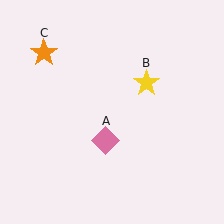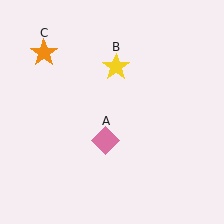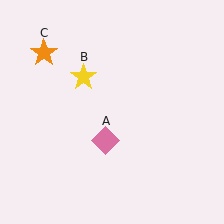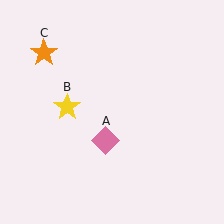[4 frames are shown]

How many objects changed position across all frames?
1 object changed position: yellow star (object B).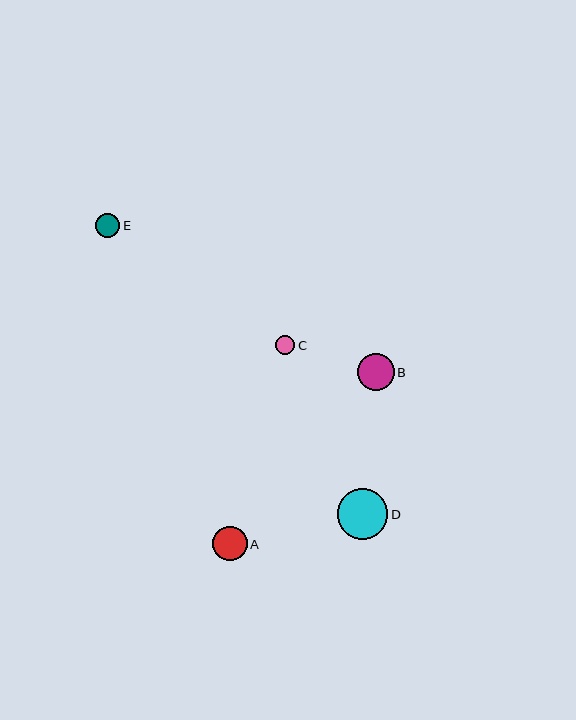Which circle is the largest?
Circle D is the largest with a size of approximately 50 pixels.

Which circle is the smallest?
Circle C is the smallest with a size of approximately 19 pixels.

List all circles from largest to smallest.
From largest to smallest: D, B, A, E, C.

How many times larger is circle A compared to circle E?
Circle A is approximately 1.4 times the size of circle E.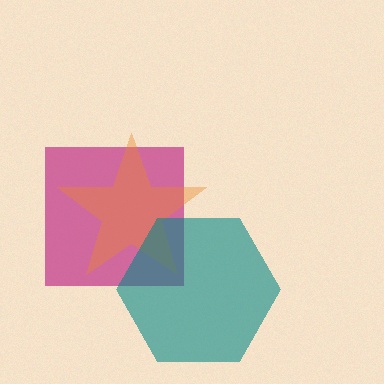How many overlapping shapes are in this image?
There are 3 overlapping shapes in the image.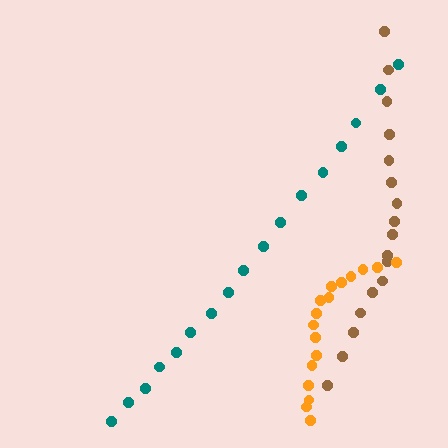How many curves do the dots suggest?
There are 3 distinct paths.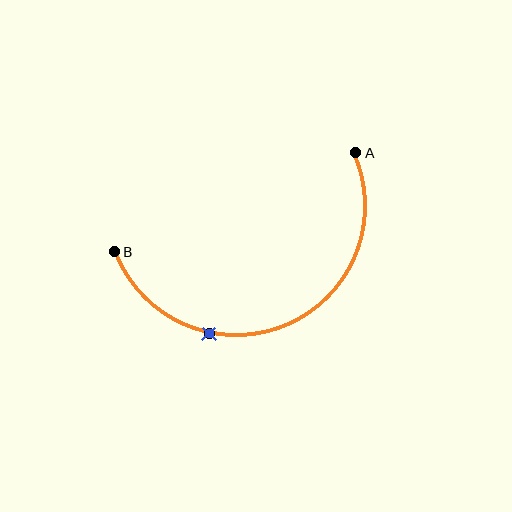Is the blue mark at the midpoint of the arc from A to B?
No. The blue mark lies on the arc but is closer to endpoint B. The arc midpoint would be at the point on the curve equidistant along the arc from both A and B.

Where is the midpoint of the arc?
The arc midpoint is the point on the curve farthest from the straight line joining A and B. It sits below that line.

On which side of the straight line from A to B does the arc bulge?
The arc bulges below the straight line connecting A and B.